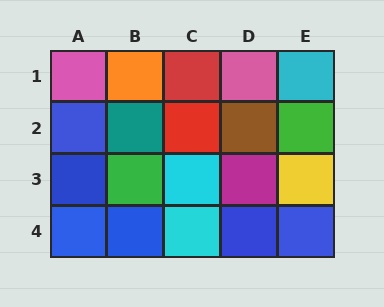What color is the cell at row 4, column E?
Blue.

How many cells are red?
2 cells are red.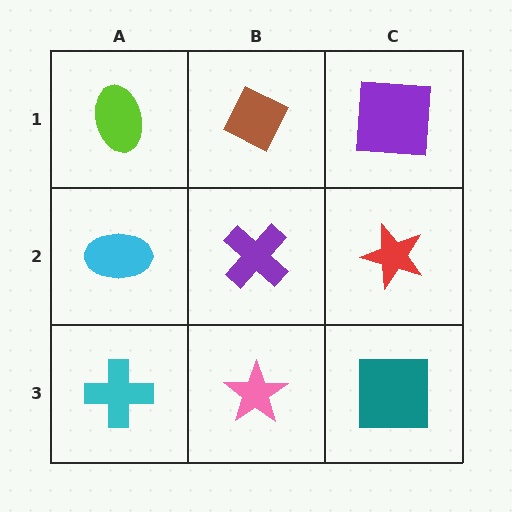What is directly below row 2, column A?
A cyan cross.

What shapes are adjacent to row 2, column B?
A brown diamond (row 1, column B), a pink star (row 3, column B), a cyan ellipse (row 2, column A), a red star (row 2, column C).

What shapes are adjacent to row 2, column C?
A purple square (row 1, column C), a teal square (row 3, column C), a purple cross (row 2, column B).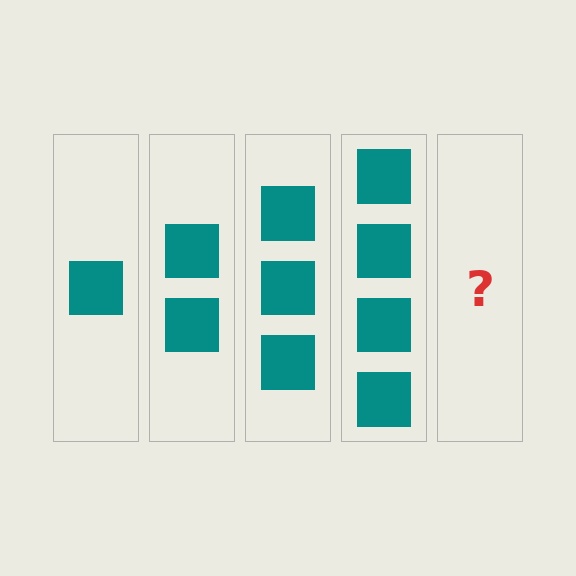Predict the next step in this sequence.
The next step is 5 squares.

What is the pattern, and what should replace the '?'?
The pattern is that each step adds one more square. The '?' should be 5 squares.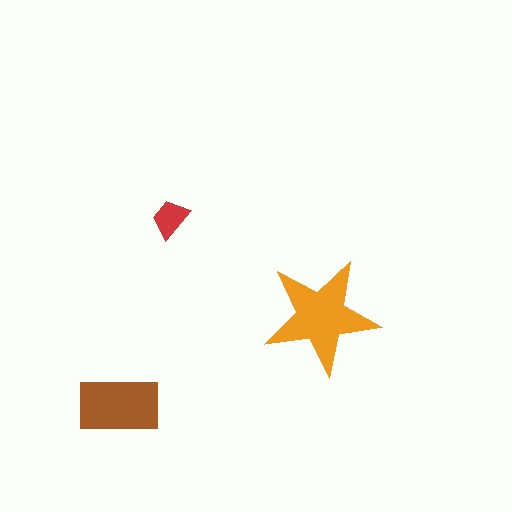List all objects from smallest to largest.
The red trapezoid, the brown rectangle, the orange star.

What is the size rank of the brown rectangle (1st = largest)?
2nd.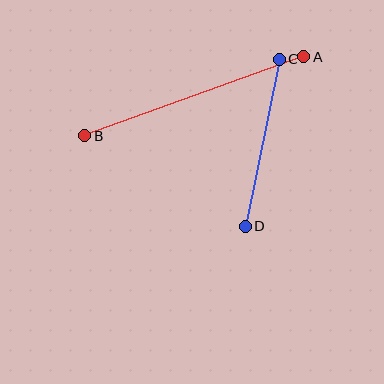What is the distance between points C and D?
The distance is approximately 171 pixels.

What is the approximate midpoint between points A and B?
The midpoint is at approximately (194, 96) pixels.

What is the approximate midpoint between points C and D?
The midpoint is at approximately (262, 143) pixels.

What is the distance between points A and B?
The distance is approximately 233 pixels.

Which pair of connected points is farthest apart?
Points A and B are farthest apart.